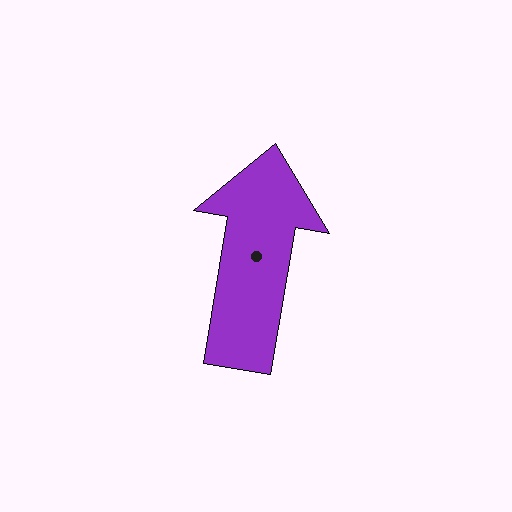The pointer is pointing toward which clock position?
Roughly 12 o'clock.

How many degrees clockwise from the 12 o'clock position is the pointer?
Approximately 10 degrees.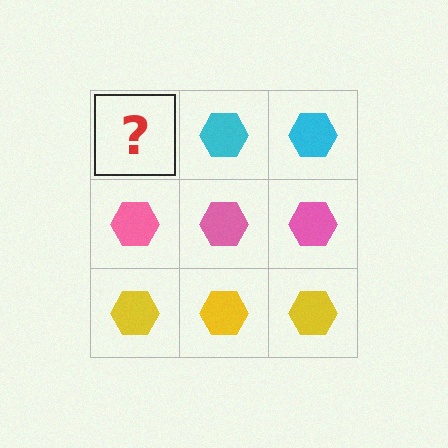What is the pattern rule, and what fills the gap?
The rule is that each row has a consistent color. The gap should be filled with a cyan hexagon.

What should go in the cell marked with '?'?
The missing cell should contain a cyan hexagon.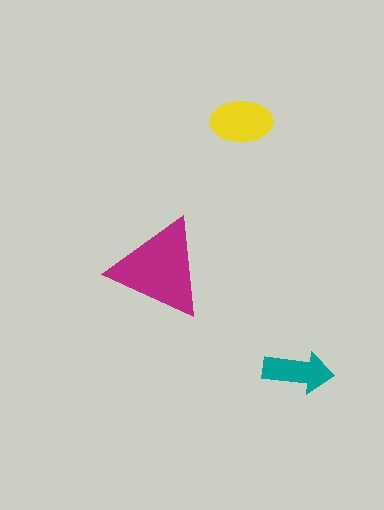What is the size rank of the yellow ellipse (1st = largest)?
2nd.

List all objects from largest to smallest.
The magenta triangle, the yellow ellipse, the teal arrow.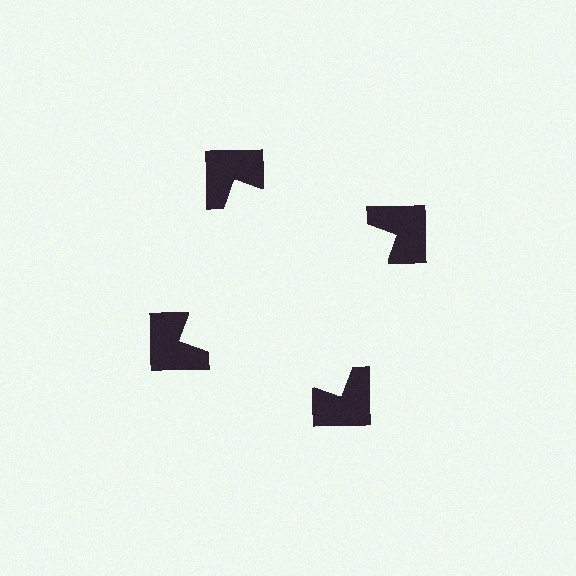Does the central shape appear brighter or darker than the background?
It typically appears slightly brighter than the background, even though no actual brightness change is drawn.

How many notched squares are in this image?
There are 4 — one at each vertex of the illusory square.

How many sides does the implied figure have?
4 sides.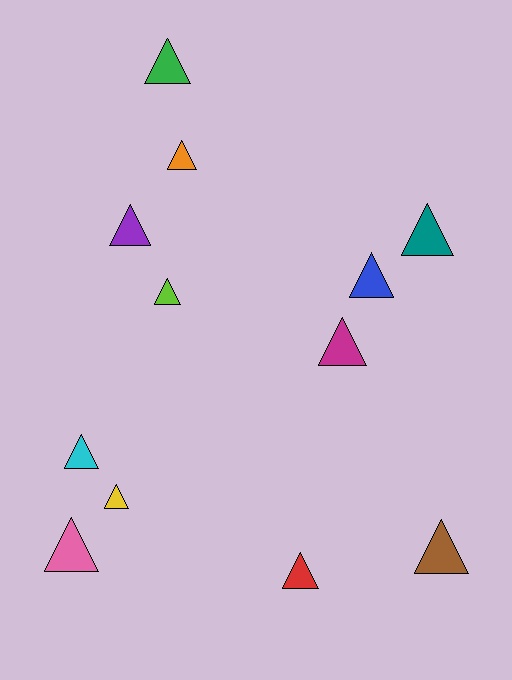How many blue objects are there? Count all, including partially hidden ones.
There is 1 blue object.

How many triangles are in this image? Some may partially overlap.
There are 12 triangles.